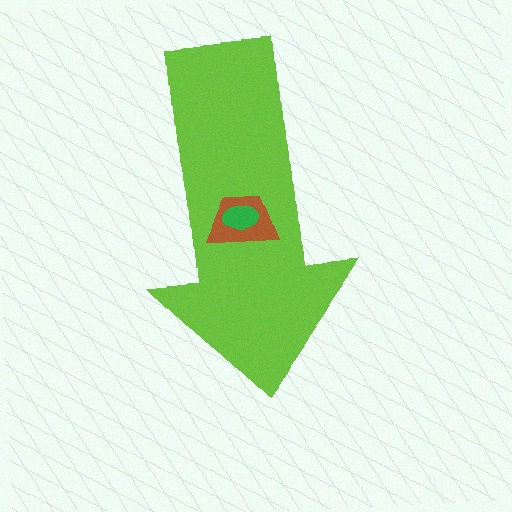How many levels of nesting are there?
3.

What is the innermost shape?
The green ellipse.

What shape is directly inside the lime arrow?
The brown trapezoid.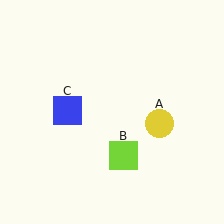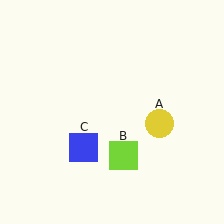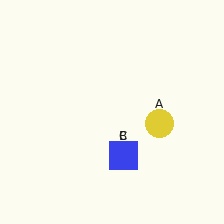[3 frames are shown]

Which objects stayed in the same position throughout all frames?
Yellow circle (object A) and lime square (object B) remained stationary.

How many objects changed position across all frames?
1 object changed position: blue square (object C).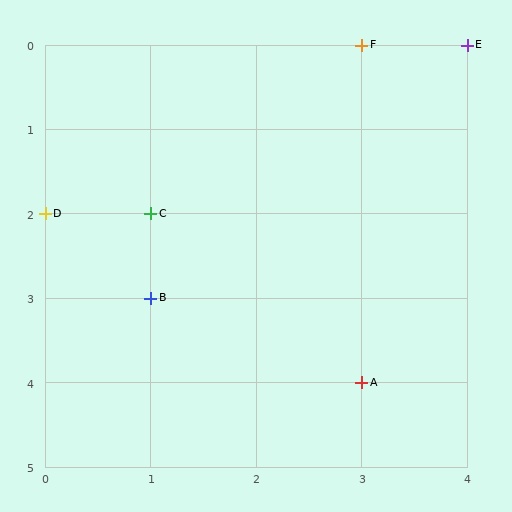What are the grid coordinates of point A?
Point A is at grid coordinates (3, 4).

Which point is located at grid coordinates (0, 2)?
Point D is at (0, 2).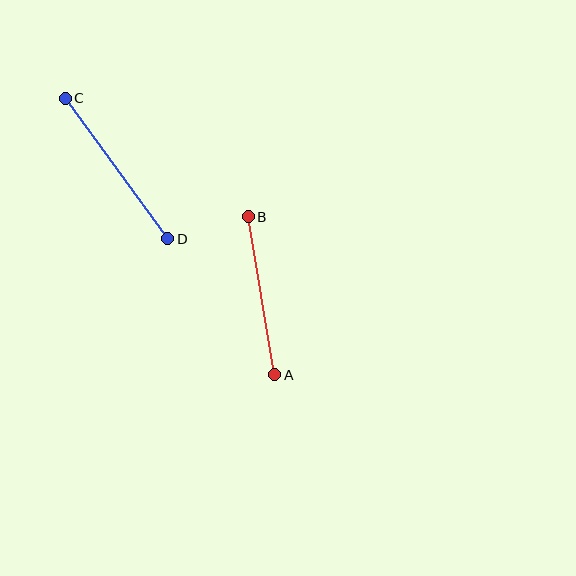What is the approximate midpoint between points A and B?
The midpoint is at approximately (261, 296) pixels.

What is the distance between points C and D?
The distance is approximately 174 pixels.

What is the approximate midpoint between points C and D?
The midpoint is at approximately (117, 168) pixels.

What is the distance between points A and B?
The distance is approximately 160 pixels.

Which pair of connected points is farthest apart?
Points C and D are farthest apart.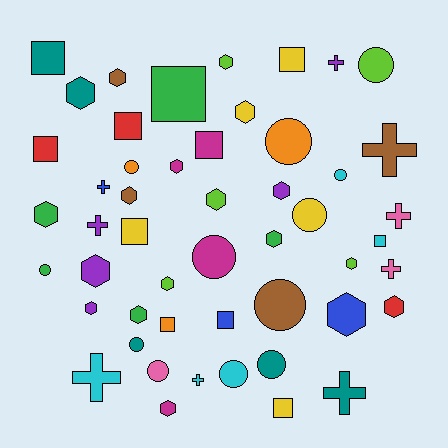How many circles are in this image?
There are 12 circles.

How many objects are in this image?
There are 50 objects.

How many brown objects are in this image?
There are 4 brown objects.